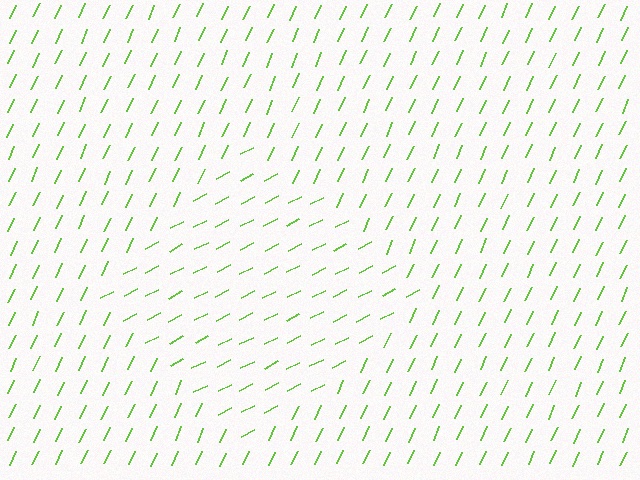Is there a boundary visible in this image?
Yes, there is a texture boundary formed by a change in line orientation.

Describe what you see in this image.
The image is filled with small lime line segments. A diamond region in the image has lines oriented differently from the surrounding lines, creating a visible texture boundary.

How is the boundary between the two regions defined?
The boundary is defined purely by a change in line orientation (approximately 39 degrees difference). All lines are the same color and thickness.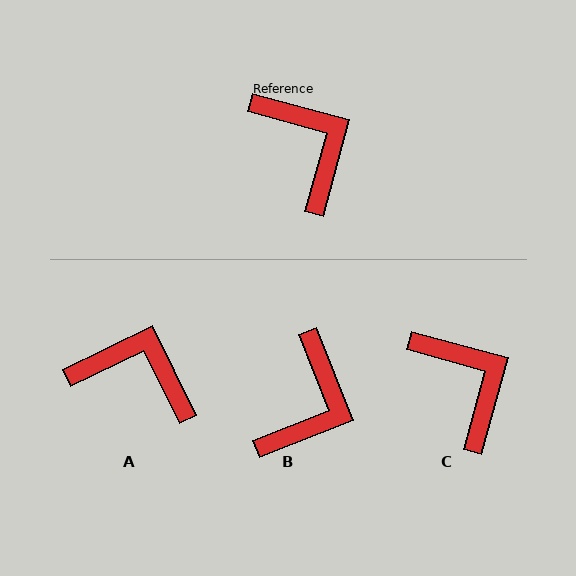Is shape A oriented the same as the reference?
No, it is off by about 42 degrees.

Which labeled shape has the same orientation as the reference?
C.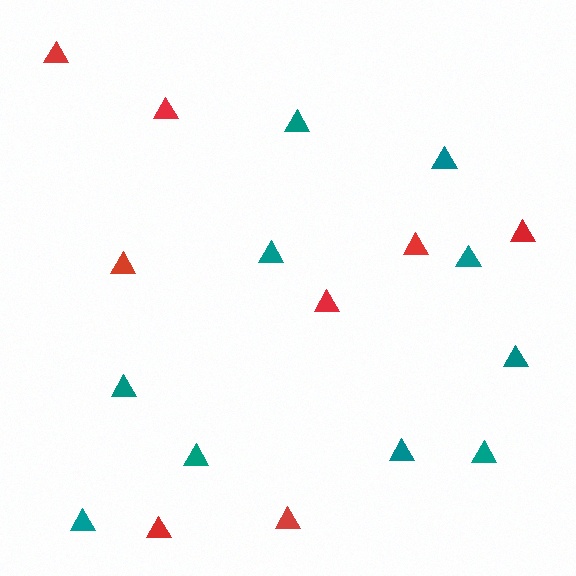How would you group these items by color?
There are 2 groups: one group of teal triangles (10) and one group of red triangles (8).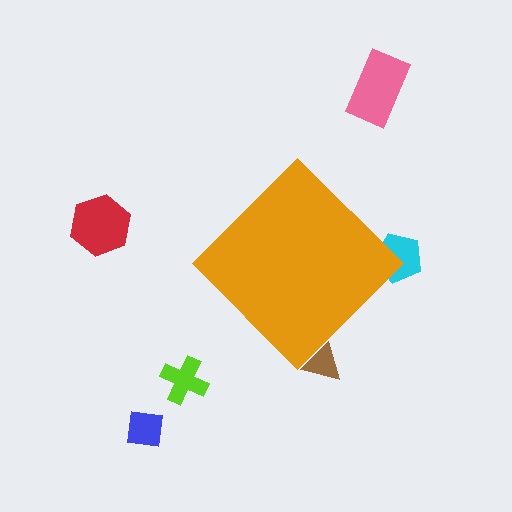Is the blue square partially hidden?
No, the blue square is fully visible.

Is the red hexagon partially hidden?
No, the red hexagon is fully visible.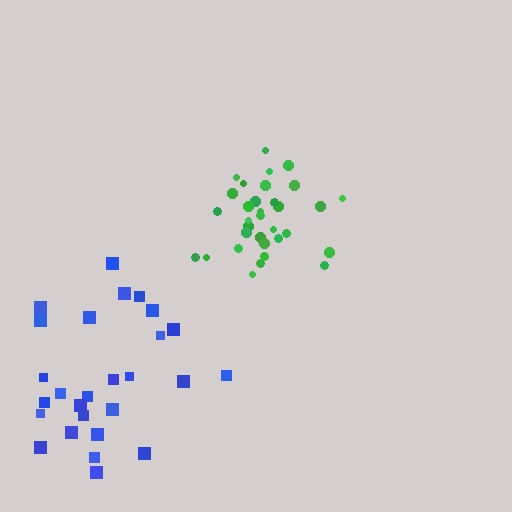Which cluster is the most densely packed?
Green.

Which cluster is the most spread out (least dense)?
Blue.